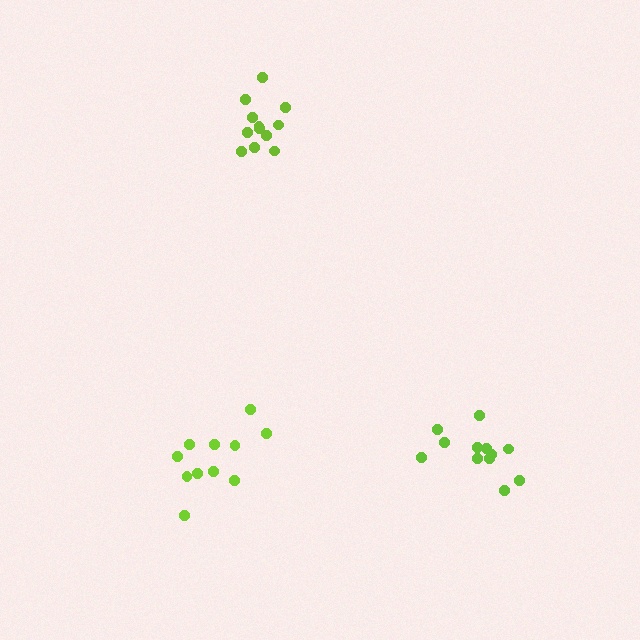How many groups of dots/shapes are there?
There are 3 groups.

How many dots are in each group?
Group 1: 12 dots, Group 2: 11 dots, Group 3: 12 dots (35 total).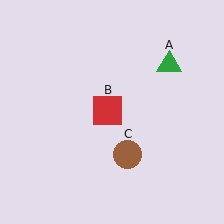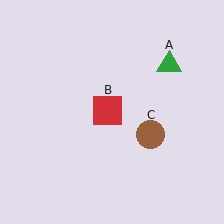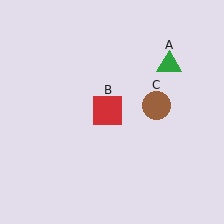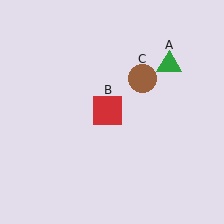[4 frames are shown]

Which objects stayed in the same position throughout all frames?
Green triangle (object A) and red square (object B) remained stationary.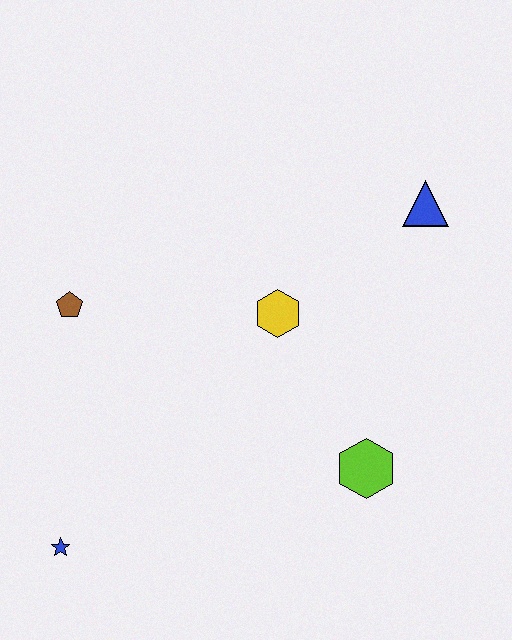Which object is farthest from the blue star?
The blue triangle is farthest from the blue star.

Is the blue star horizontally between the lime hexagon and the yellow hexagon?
No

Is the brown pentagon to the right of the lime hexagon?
No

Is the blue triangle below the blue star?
No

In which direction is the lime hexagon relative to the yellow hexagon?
The lime hexagon is below the yellow hexagon.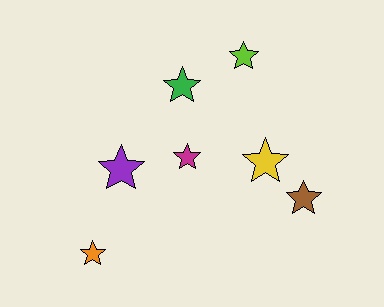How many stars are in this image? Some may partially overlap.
There are 7 stars.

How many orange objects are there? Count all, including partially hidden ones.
There is 1 orange object.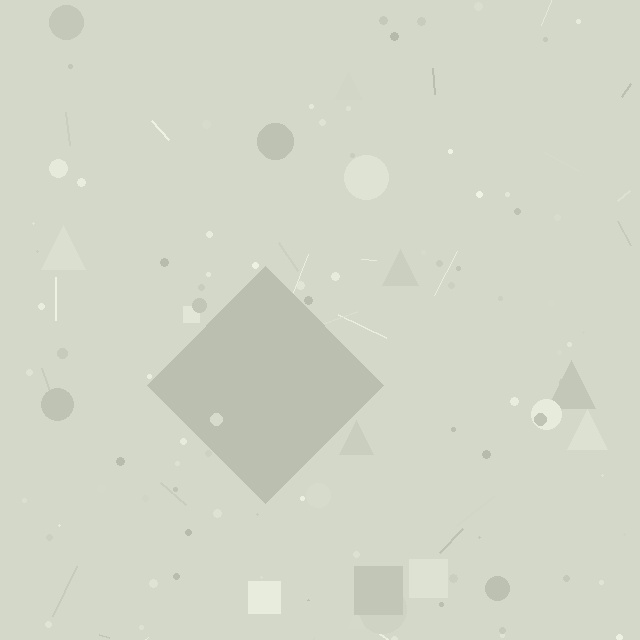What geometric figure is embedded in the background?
A diamond is embedded in the background.